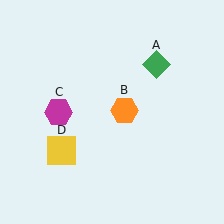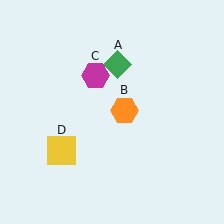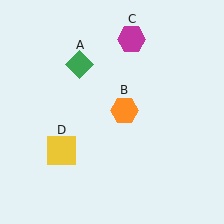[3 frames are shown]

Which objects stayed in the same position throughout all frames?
Orange hexagon (object B) and yellow square (object D) remained stationary.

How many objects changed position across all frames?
2 objects changed position: green diamond (object A), magenta hexagon (object C).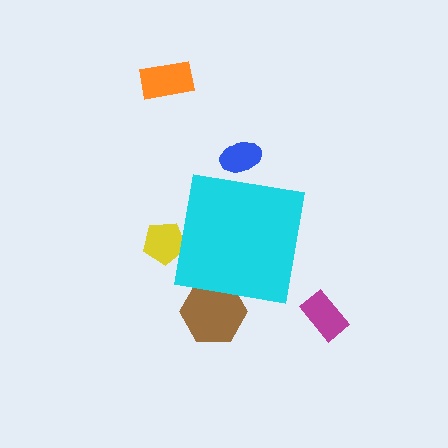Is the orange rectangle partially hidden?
No, the orange rectangle is fully visible.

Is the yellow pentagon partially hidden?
Yes, the yellow pentagon is partially hidden behind the cyan square.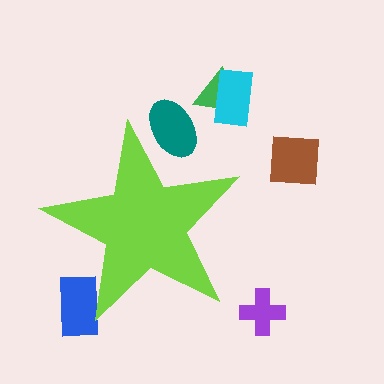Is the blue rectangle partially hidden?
Yes, the blue rectangle is partially hidden behind the lime star.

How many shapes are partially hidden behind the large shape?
2 shapes are partially hidden.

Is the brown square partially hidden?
No, the brown square is fully visible.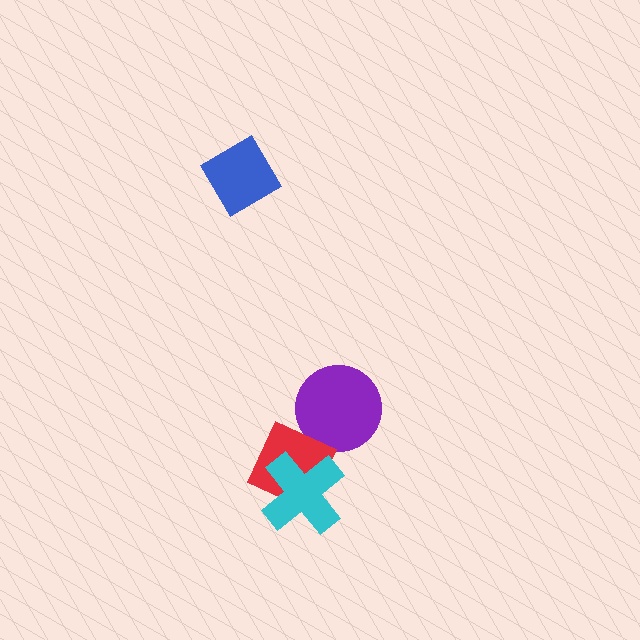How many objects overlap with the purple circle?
0 objects overlap with the purple circle.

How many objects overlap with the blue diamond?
0 objects overlap with the blue diamond.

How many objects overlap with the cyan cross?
1 object overlaps with the cyan cross.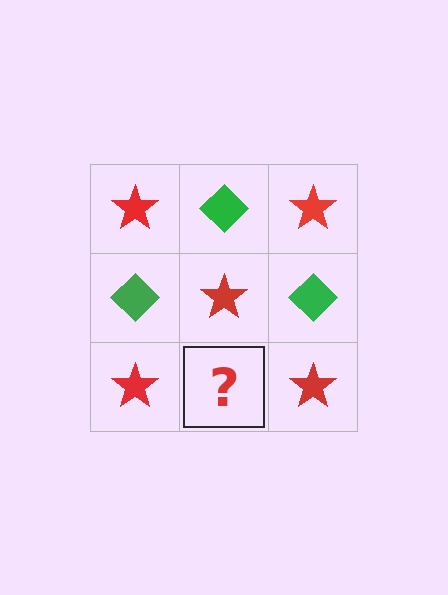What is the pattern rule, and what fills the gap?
The rule is that it alternates red star and green diamond in a checkerboard pattern. The gap should be filled with a green diamond.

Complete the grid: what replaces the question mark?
The question mark should be replaced with a green diamond.